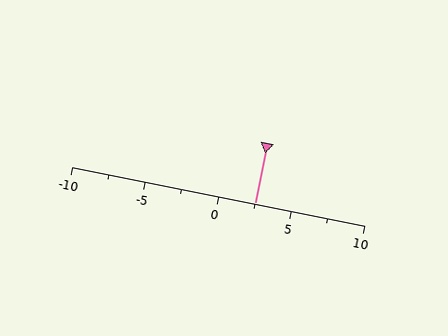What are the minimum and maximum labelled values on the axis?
The axis runs from -10 to 10.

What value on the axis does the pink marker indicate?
The marker indicates approximately 2.5.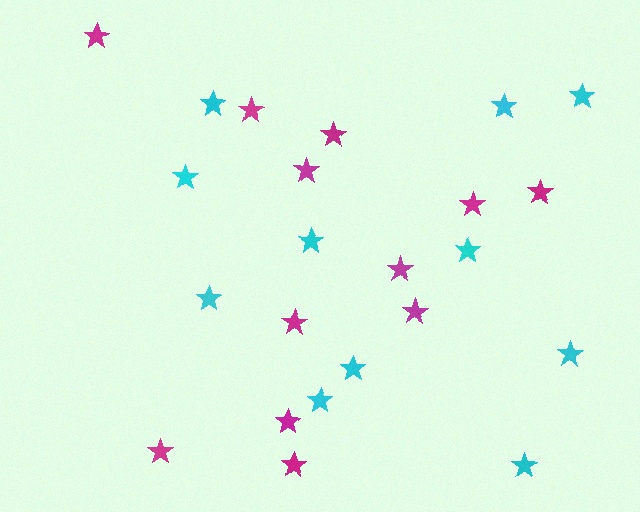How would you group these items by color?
There are 2 groups: one group of cyan stars (11) and one group of magenta stars (12).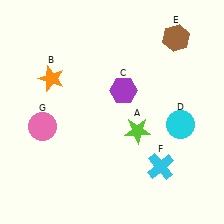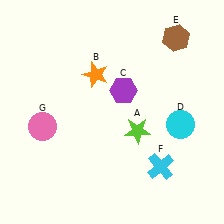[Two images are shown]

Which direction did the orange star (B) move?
The orange star (B) moved right.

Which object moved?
The orange star (B) moved right.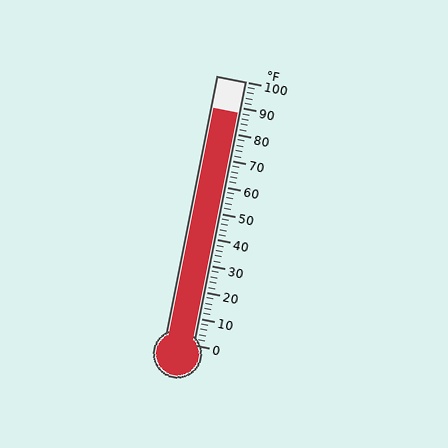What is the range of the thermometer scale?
The thermometer scale ranges from 0°F to 100°F.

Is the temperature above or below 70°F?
The temperature is above 70°F.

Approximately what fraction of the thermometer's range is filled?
The thermometer is filled to approximately 90% of its range.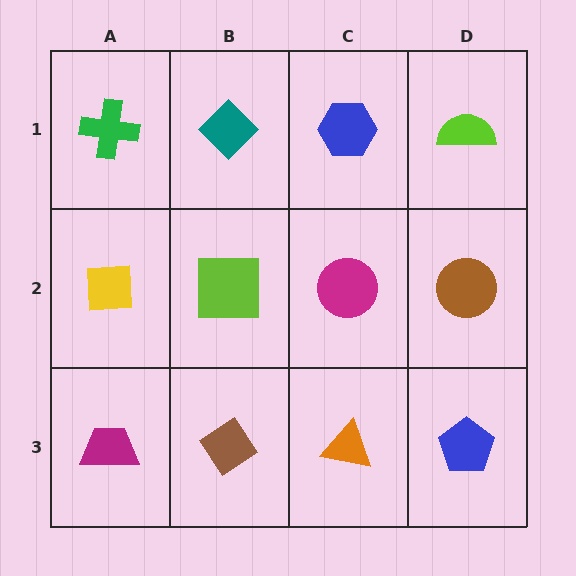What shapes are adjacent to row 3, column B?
A lime square (row 2, column B), a magenta trapezoid (row 3, column A), an orange triangle (row 3, column C).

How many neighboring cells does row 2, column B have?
4.